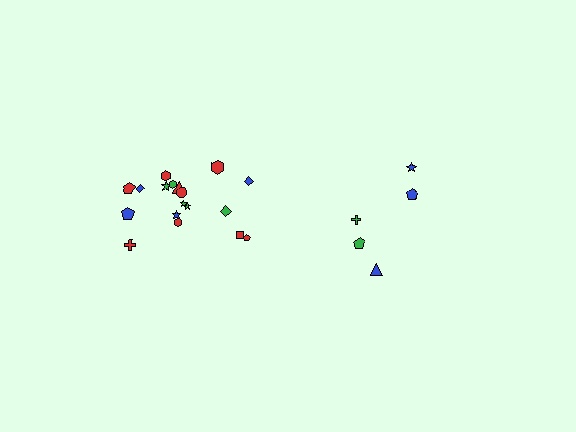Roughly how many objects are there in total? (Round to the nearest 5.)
Roughly 25 objects in total.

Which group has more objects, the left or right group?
The left group.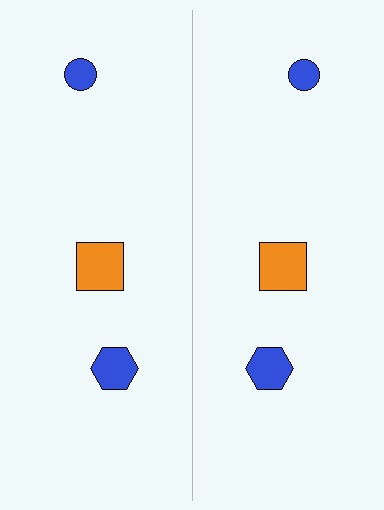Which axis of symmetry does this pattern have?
The pattern has a vertical axis of symmetry running through the center of the image.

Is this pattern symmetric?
Yes, this pattern has bilateral (reflection) symmetry.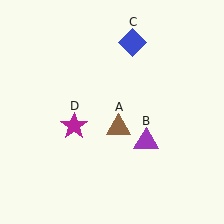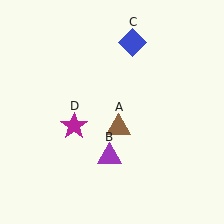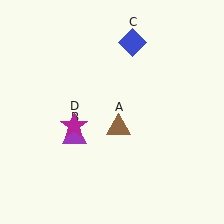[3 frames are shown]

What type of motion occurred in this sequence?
The purple triangle (object B) rotated clockwise around the center of the scene.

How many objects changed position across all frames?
1 object changed position: purple triangle (object B).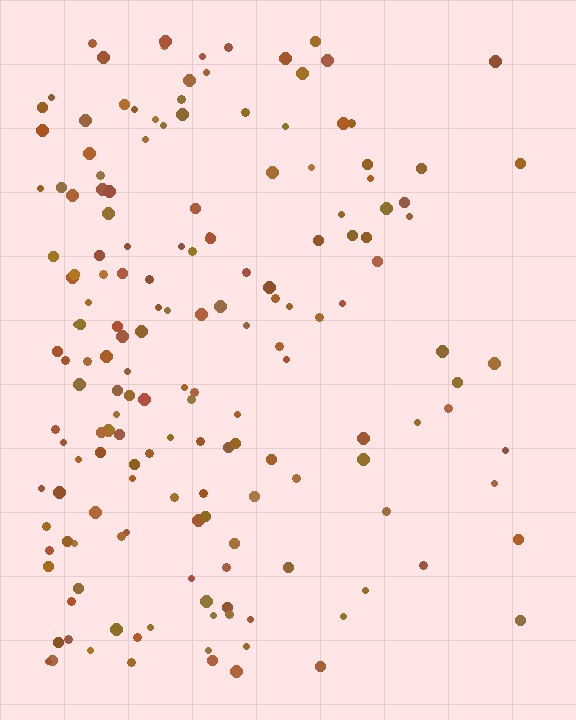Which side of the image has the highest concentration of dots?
The left.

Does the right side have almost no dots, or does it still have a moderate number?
Still a moderate number, just noticeably fewer than the left.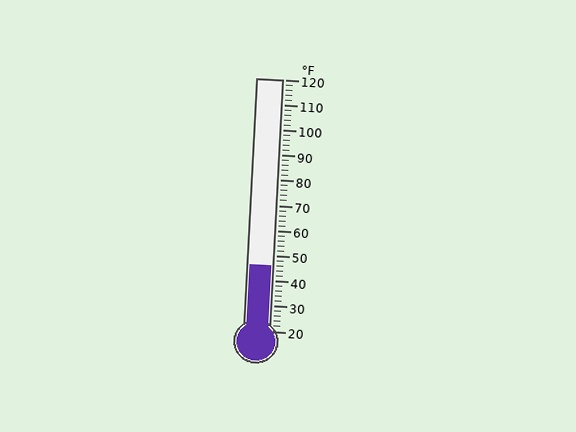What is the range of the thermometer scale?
The thermometer scale ranges from 20°F to 120°F.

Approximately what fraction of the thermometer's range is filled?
The thermometer is filled to approximately 25% of its range.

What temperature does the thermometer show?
The thermometer shows approximately 46°F.